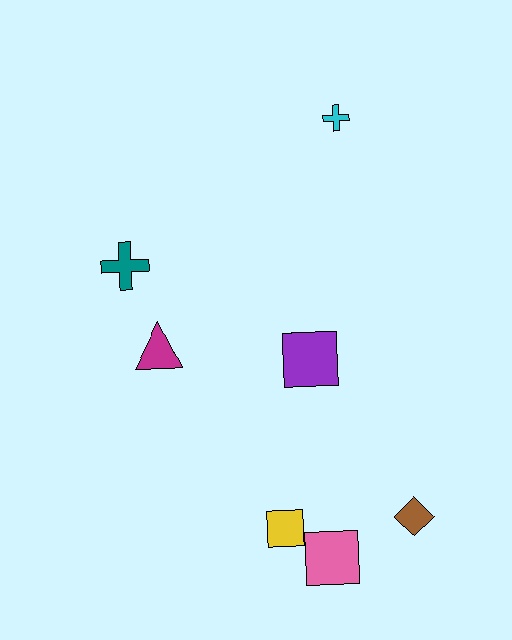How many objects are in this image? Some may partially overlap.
There are 7 objects.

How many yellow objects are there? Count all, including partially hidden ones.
There is 1 yellow object.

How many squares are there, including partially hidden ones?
There are 3 squares.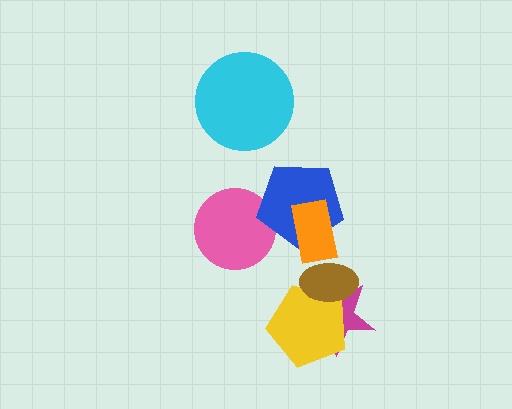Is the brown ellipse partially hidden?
Yes, it is partially covered by another shape.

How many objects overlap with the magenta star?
2 objects overlap with the magenta star.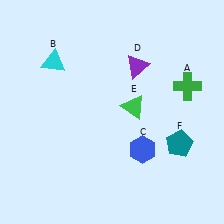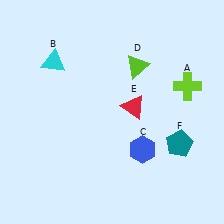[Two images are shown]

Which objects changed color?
A changed from green to lime. D changed from purple to lime. E changed from green to red.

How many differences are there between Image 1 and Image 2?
There are 3 differences between the two images.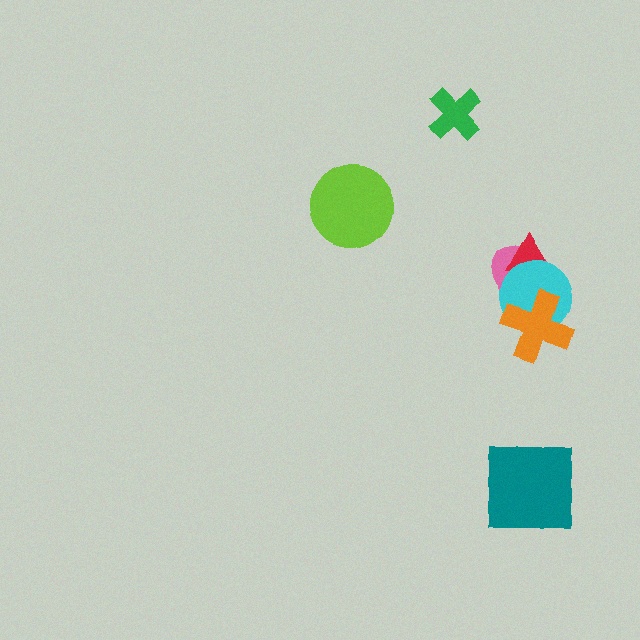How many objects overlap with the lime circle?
0 objects overlap with the lime circle.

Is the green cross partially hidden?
No, no other shape covers it.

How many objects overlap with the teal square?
0 objects overlap with the teal square.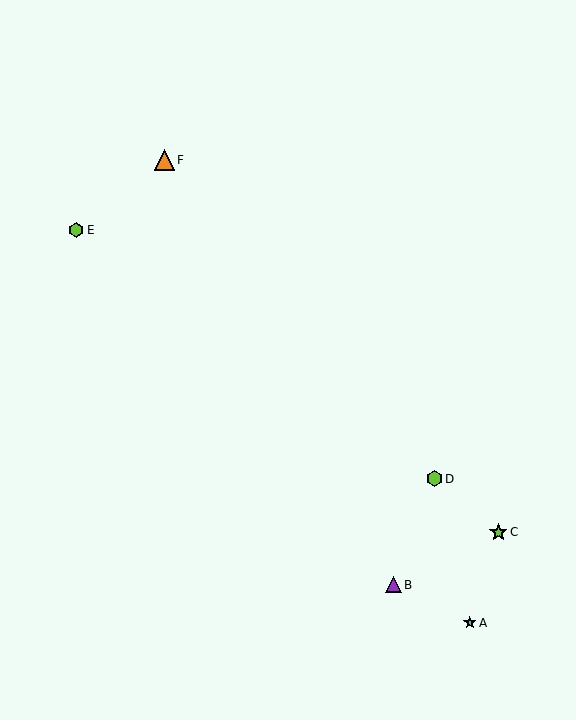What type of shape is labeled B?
Shape B is a purple triangle.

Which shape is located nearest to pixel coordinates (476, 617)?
The cyan star (labeled A) at (470, 623) is nearest to that location.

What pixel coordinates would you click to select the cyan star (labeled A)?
Click at (470, 623) to select the cyan star A.